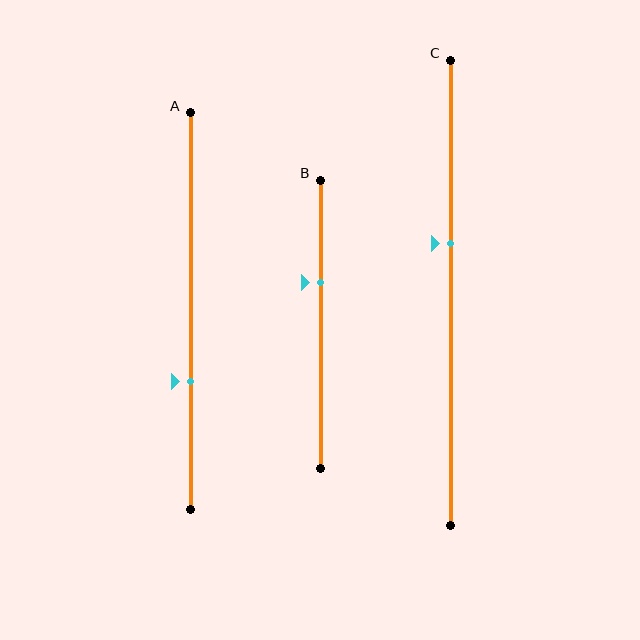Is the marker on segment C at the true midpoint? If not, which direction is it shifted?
No, the marker on segment C is shifted upward by about 11% of the segment length.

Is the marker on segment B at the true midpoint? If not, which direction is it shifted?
No, the marker on segment B is shifted upward by about 14% of the segment length.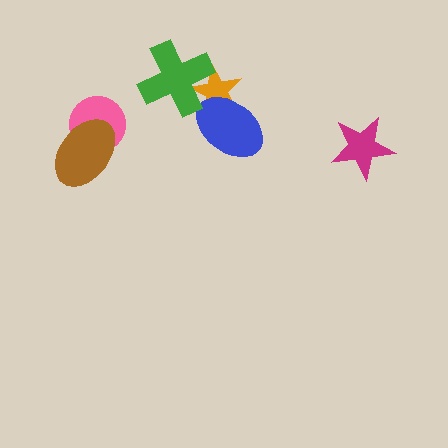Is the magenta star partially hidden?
No, no other shape covers it.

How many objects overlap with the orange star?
2 objects overlap with the orange star.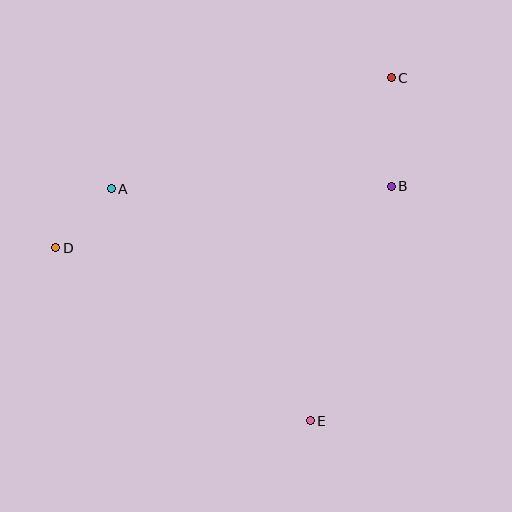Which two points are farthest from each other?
Points C and D are farthest from each other.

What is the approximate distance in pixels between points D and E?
The distance between D and E is approximately 308 pixels.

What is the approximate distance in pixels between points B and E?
The distance between B and E is approximately 248 pixels.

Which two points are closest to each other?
Points A and D are closest to each other.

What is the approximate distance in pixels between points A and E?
The distance between A and E is approximately 306 pixels.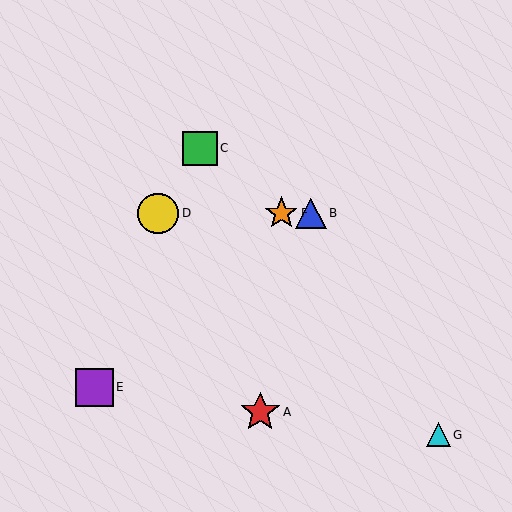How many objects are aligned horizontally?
3 objects (B, D, F) are aligned horizontally.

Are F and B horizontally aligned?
Yes, both are at y≈213.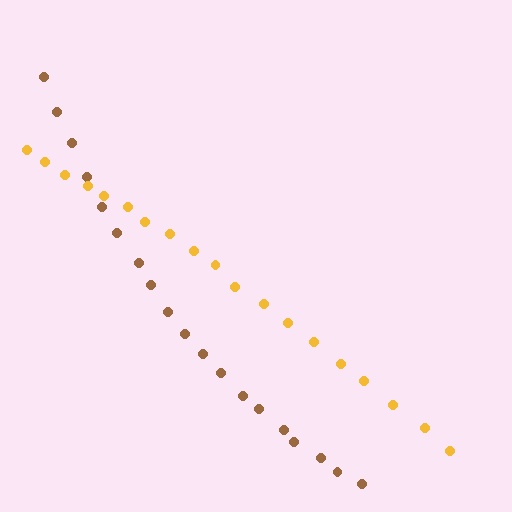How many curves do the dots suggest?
There are 2 distinct paths.